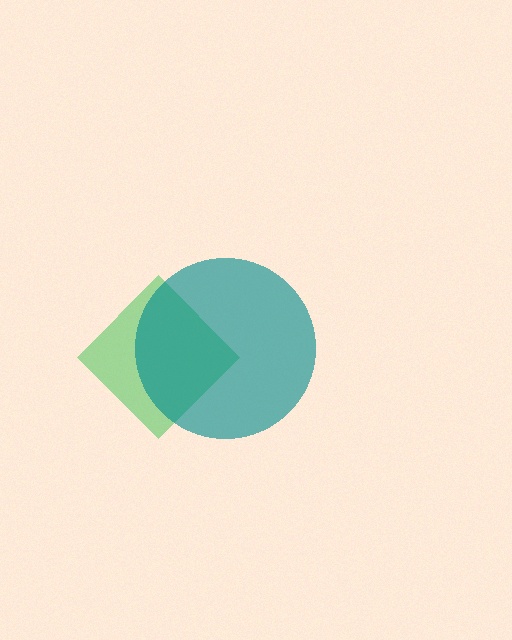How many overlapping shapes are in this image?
There are 2 overlapping shapes in the image.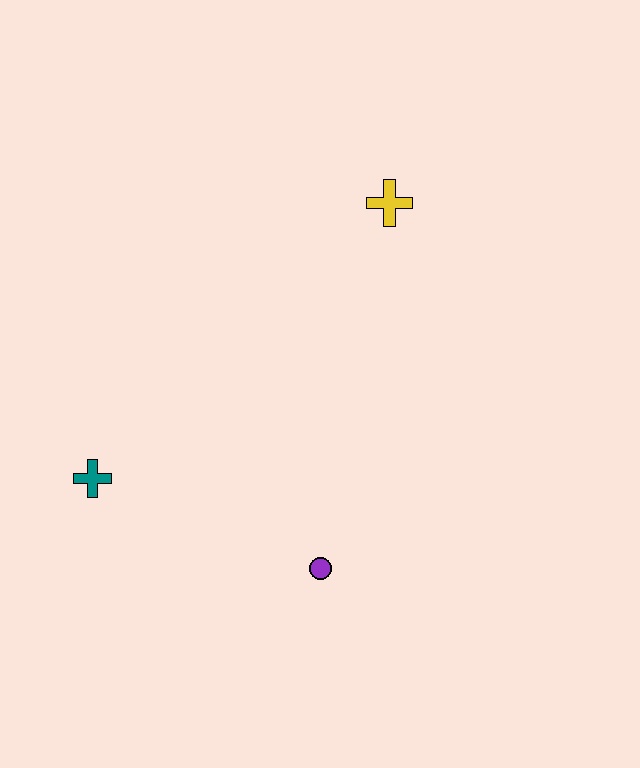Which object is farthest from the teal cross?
The yellow cross is farthest from the teal cross.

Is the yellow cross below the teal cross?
No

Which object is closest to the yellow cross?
The purple circle is closest to the yellow cross.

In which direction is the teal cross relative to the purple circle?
The teal cross is to the left of the purple circle.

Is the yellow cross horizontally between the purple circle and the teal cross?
No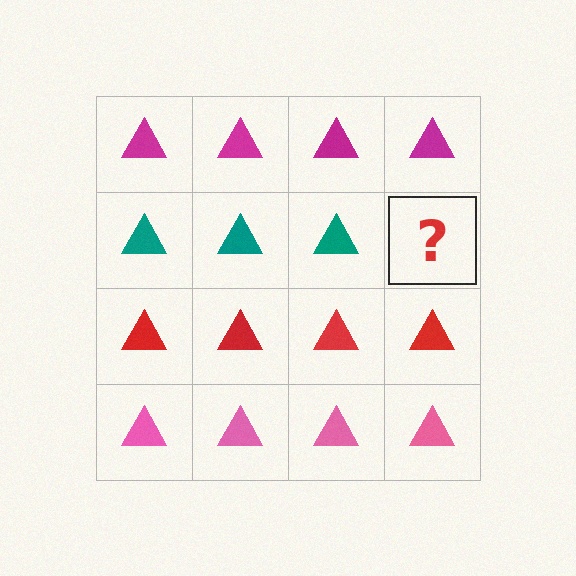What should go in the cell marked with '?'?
The missing cell should contain a teal triangle.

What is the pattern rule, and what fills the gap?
The rule is that each row has a consistent color. The gap should be filled with a teal triangle.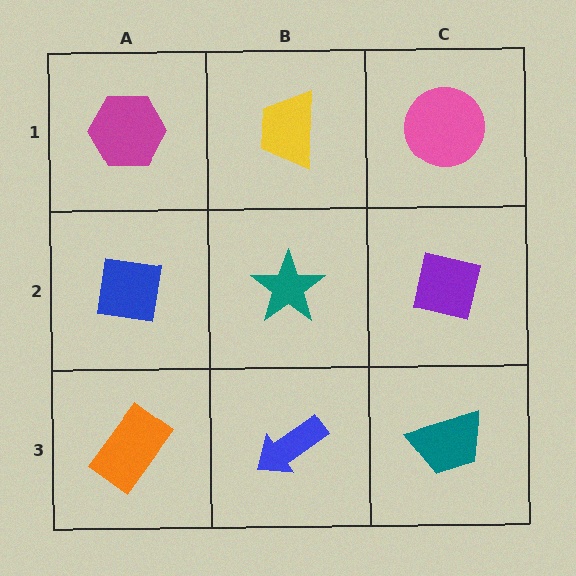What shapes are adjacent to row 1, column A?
A blue square (row 2, column A), a yellow trapezoid (row 1, column B).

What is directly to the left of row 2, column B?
A blue square.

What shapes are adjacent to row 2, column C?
A pink circle (row 1, column C), a teal trapezoid (row 3, column C), a teal star (row 2, column B).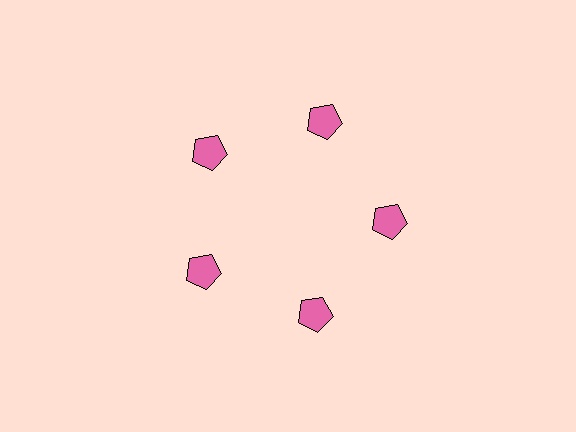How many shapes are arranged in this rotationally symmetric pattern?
There are 5 shapes, arranged in 5 groups of 1.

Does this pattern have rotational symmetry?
Yes, this pattern has 5-fold rotational symmetry. It looks the same after rotating 72 degrees around the center.